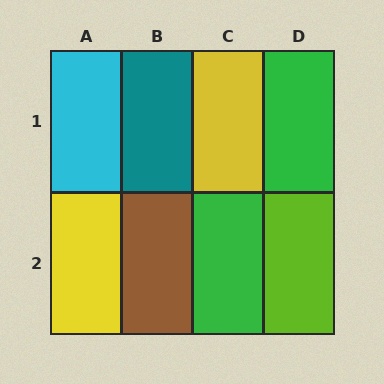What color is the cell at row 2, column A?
Yellow.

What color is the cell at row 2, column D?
Lime.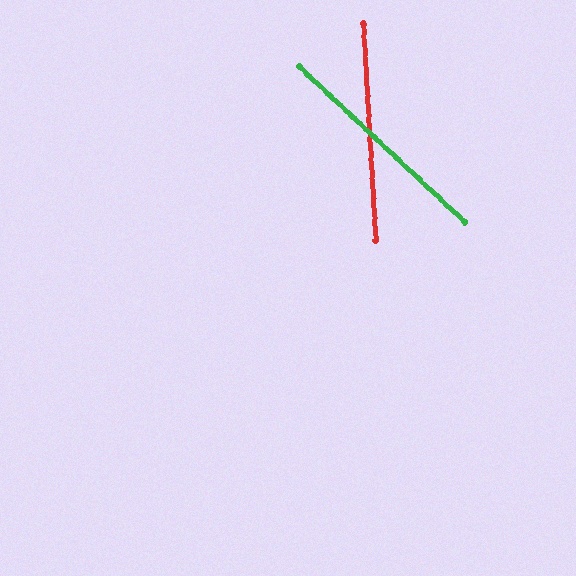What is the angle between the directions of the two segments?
Approximately 43 degrees.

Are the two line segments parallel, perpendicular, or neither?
Neither parallel nor perpendicular — they differ by about 43°.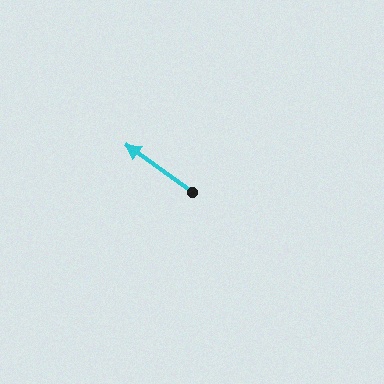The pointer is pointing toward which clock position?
Roughly 10 o'clock.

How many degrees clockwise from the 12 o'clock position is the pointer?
Approximately 305 degrees.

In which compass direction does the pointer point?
Northwest.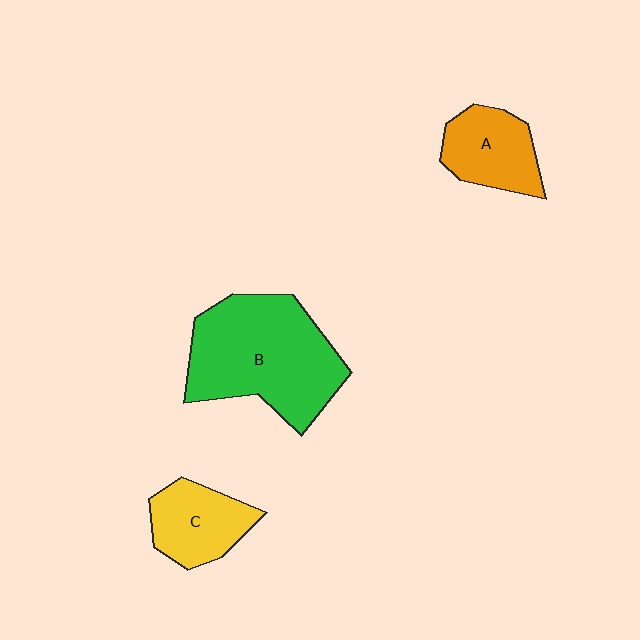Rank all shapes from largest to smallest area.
From largest to smallest: B (green), A (orange), C (yellow).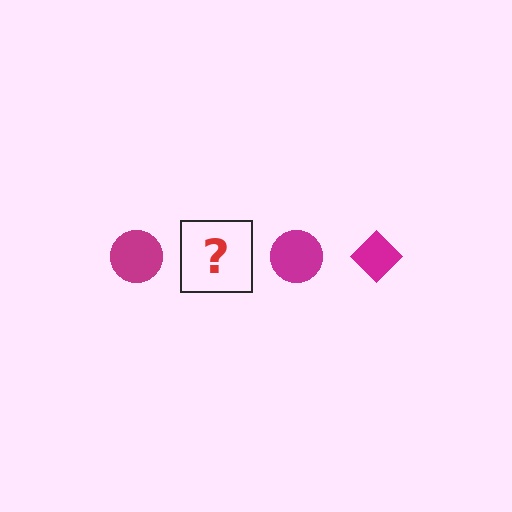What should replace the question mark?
The question mark should be replaced with a magenta diamond.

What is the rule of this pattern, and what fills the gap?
The rule is that the pattern cycles through circle, diamond shapes in magenta. The gap should be filled with a magenta diamond.